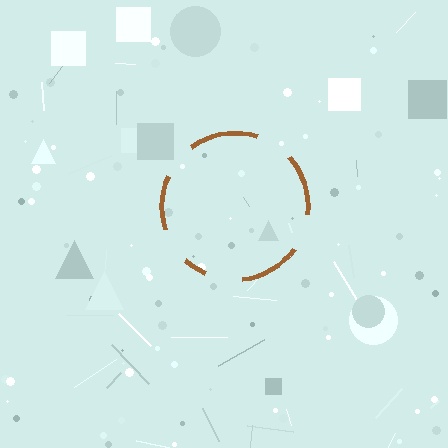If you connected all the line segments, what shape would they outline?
They would outline a circle.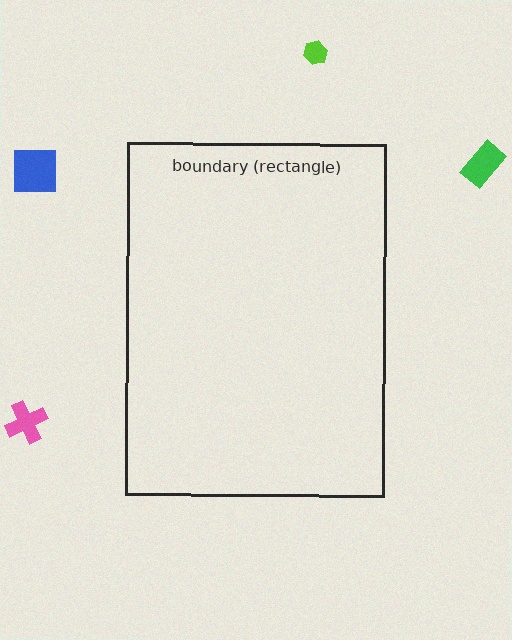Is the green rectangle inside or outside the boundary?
Outside.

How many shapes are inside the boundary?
0 inside, 4 outside.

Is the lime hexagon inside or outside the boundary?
Outside.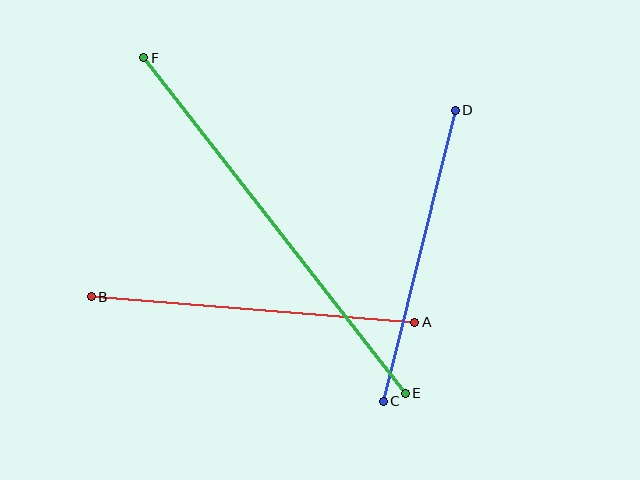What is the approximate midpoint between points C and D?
The midpoint is at approximately (419, 256) pixels.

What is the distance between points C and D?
The distance is approximately 300 pixels.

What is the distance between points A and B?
The distance is approximately 325 pixels.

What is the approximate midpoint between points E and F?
The midpoint is at approximately (275, 226) pixels.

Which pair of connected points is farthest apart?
Points E and F are farthest apart.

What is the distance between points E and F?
The distance is approximately 426 pixels.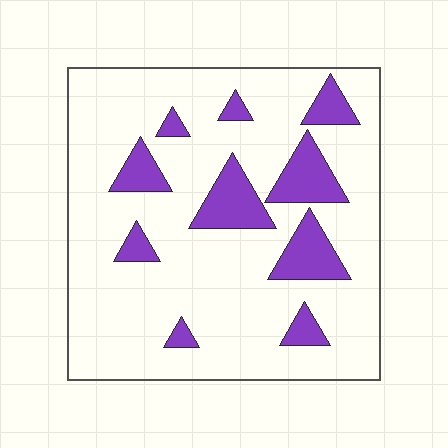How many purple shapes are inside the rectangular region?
10.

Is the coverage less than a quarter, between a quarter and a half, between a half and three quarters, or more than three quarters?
Less than a quarter.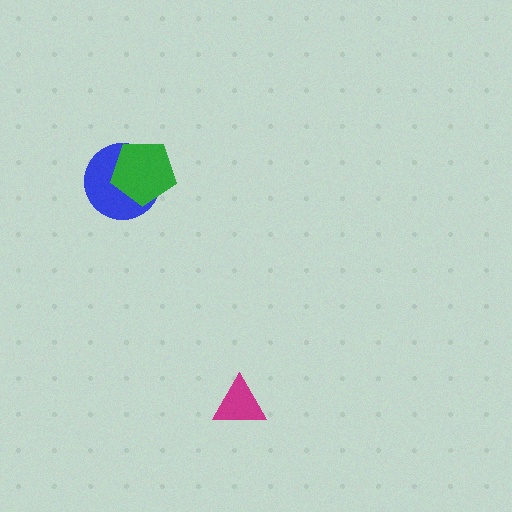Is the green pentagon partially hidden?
No, no other shape covers it.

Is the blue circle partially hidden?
Yes, it is partially covered by another shape.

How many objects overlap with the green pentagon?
1 object overlaps with the green pentagon.